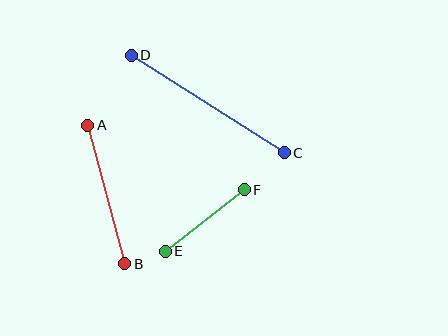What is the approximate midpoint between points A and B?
The midpoint is at approximately (106, 194) pixels.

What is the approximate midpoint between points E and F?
The midpoint is at approximately (205, 220) pixels.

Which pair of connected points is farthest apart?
Points C and D are farthest apart.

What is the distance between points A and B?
The distance is approximately 143 pixels.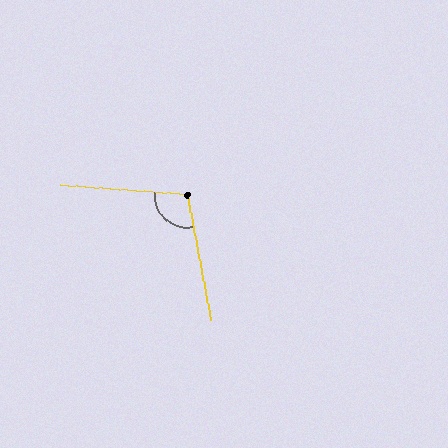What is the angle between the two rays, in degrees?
Approximately 105 degrees.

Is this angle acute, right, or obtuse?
It is obtuse.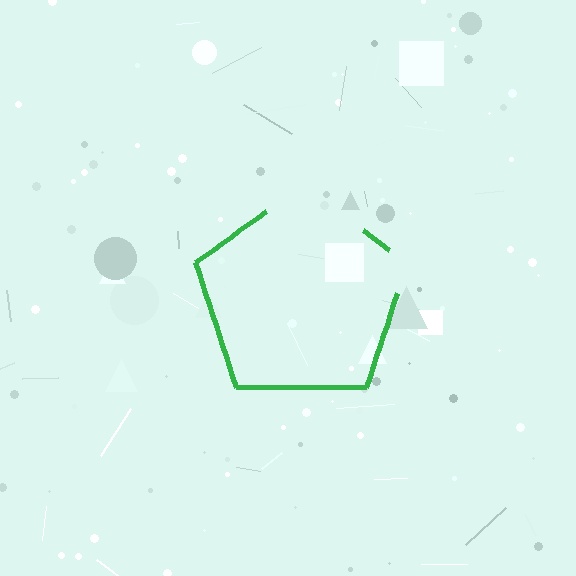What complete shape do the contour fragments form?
The contour fragments form a pentagon.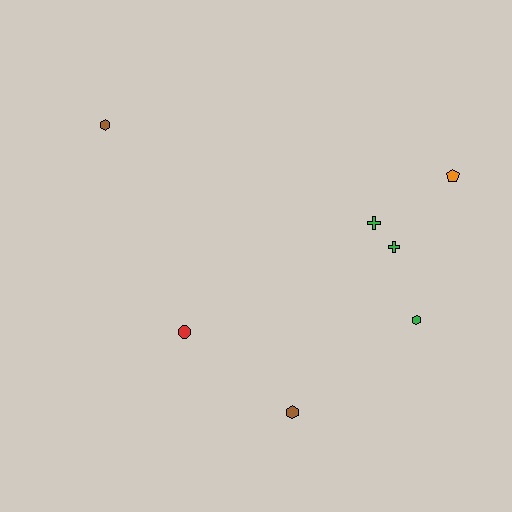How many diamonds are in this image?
There are no diamonds.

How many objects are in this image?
There are 7 objects.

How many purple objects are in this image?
There are no purple objects.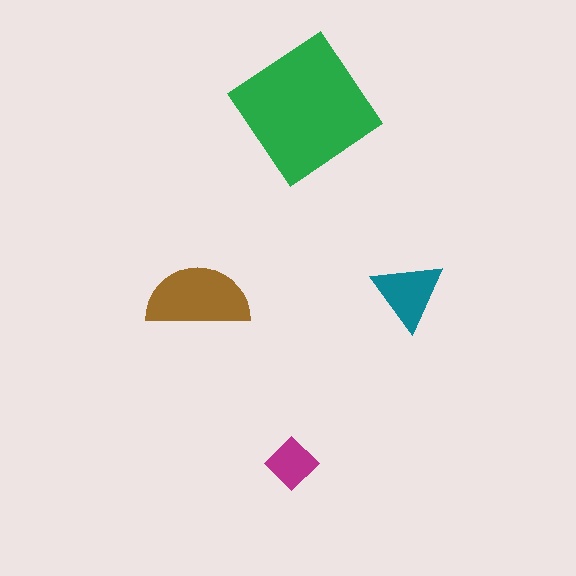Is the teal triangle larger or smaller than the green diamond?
Smaller.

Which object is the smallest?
The magenta diamond.